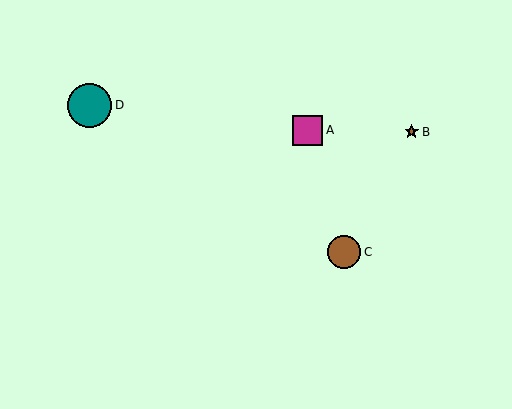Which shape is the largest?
The teal circle (labeled D) is the largest.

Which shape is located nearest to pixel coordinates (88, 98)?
The teal circle (labeled D) at (90, 105) is nearest to that location.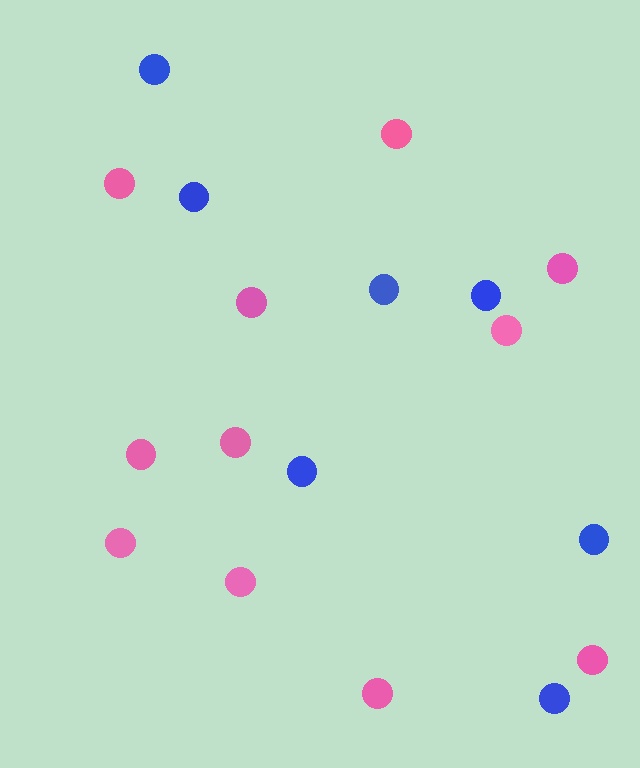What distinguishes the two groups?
There are 2 groups: one group of pink circles (11) and one group of blue circles (7).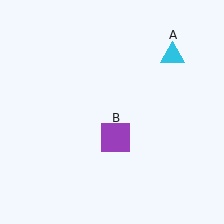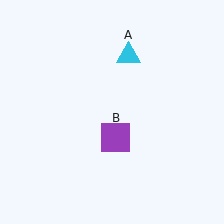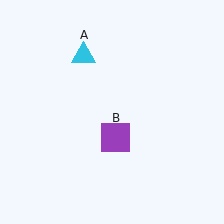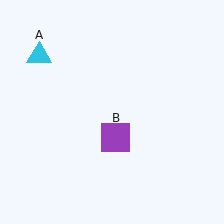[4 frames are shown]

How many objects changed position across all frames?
1 object changed position: cyan triangle (object A).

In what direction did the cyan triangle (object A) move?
The cyan triangle (object A) moved left.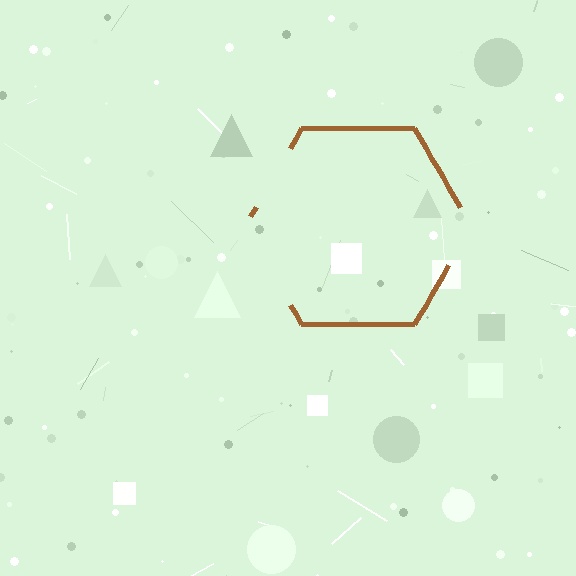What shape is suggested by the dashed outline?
The dashed outline suggests a hexagon.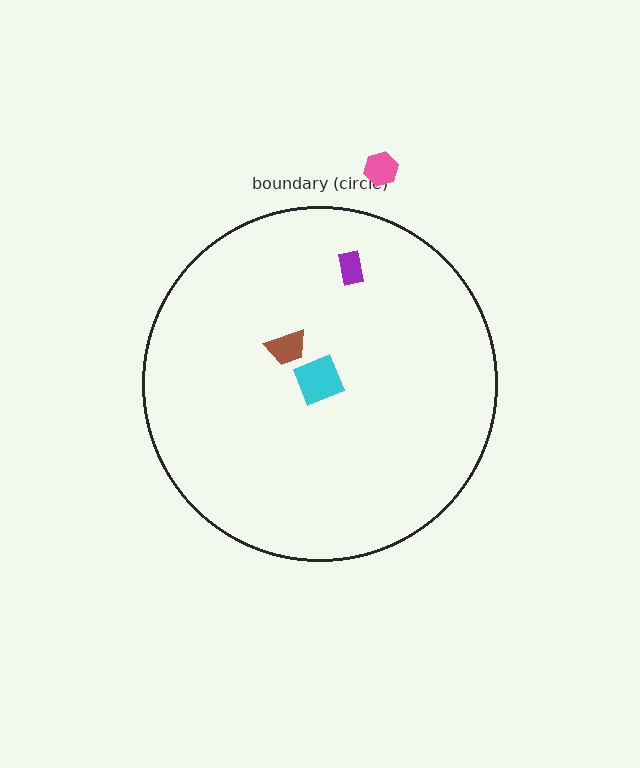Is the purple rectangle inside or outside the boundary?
Inside.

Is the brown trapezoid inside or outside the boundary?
Inside.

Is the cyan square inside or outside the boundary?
Inside.